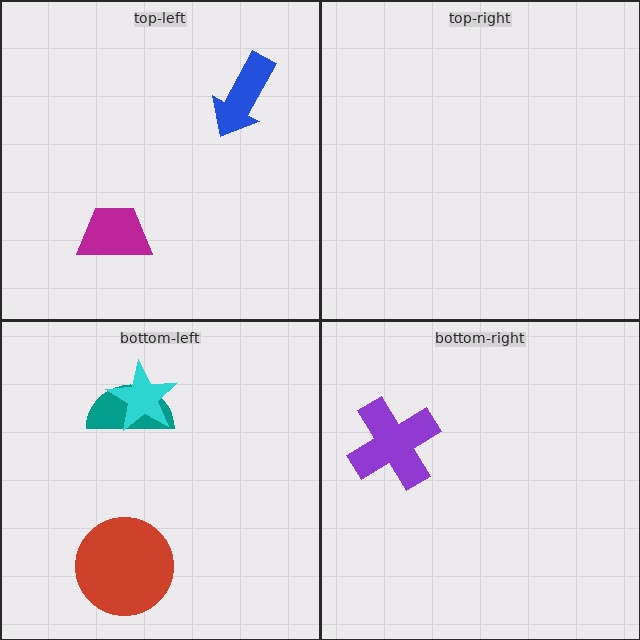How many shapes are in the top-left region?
2.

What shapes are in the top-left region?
The blue arrow, the magenta trapezoid.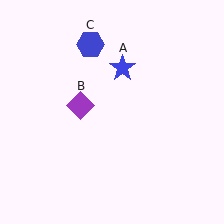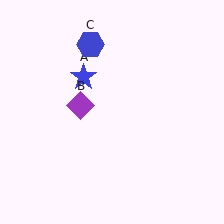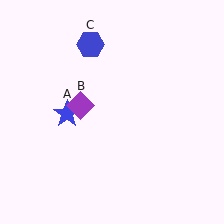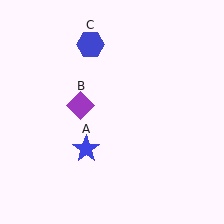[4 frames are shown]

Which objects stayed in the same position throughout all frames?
Purple diamond (object B) and blue hexagon (object C) remained stationary.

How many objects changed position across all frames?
1 object changed position: blue star (object A).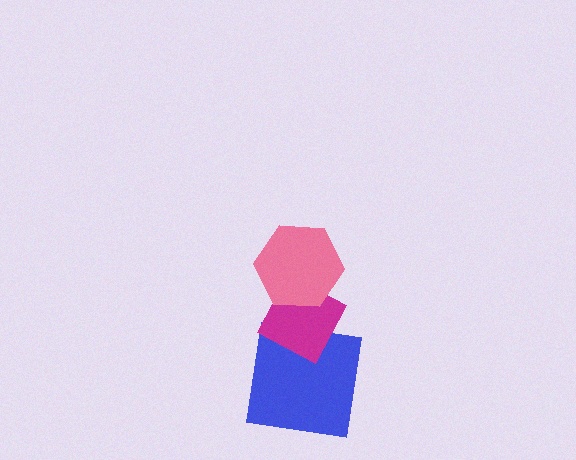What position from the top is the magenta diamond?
The magenta diamond is 2nd from the top.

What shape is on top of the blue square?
The magenta diamond is on top of the blue square.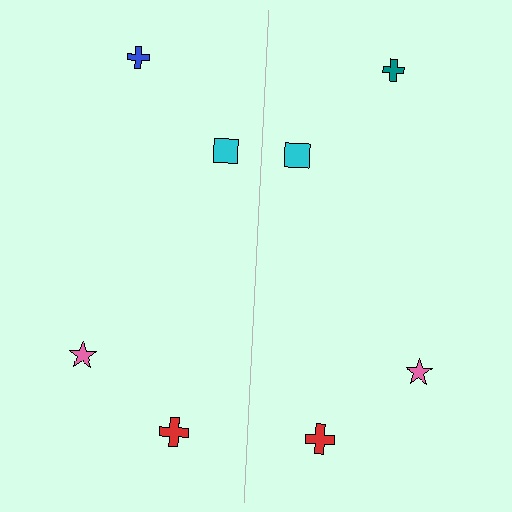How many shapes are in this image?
There are 8 shapes in this image.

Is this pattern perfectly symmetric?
No, the pattern is not perfectly symmetric. The teal cross on the right side breaks the symmetry — its mirror counterpart is blue.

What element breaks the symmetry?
The teal cross on the right side breaks the symmetry — its mirror counterpart is blue.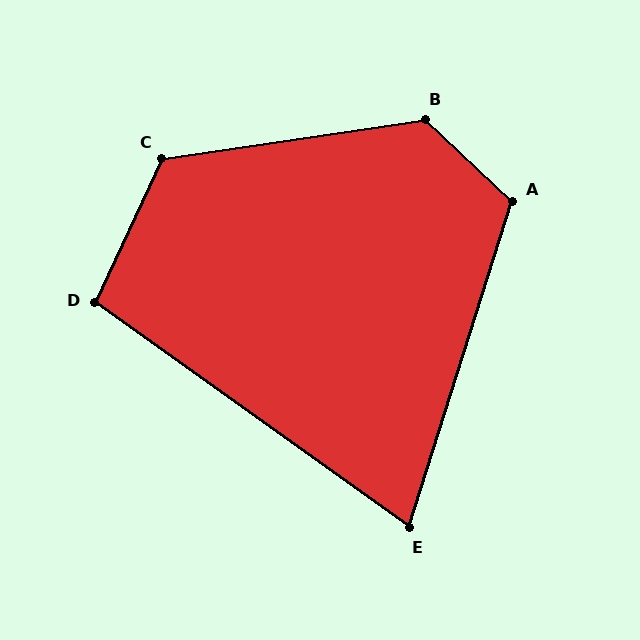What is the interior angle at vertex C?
Approximately 123 degrees (obtuse).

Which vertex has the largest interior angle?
B, at approximately 129 degrees.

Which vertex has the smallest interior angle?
E, at approximately 72 degrees.